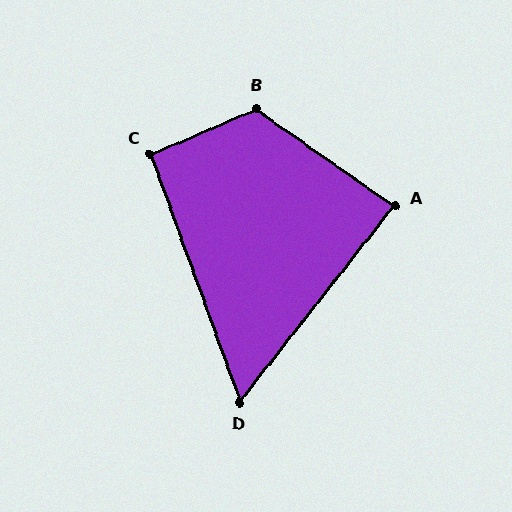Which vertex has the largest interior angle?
B, at approximately 122 degrees.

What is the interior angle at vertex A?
Approximately 87 degrees (approximately right).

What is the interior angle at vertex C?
Approximately 93 degrees (approximately right).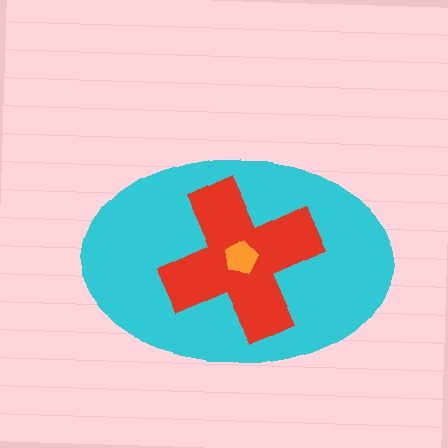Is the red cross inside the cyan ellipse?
Yes.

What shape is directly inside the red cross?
The orange pentagon.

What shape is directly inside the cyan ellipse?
The red cross.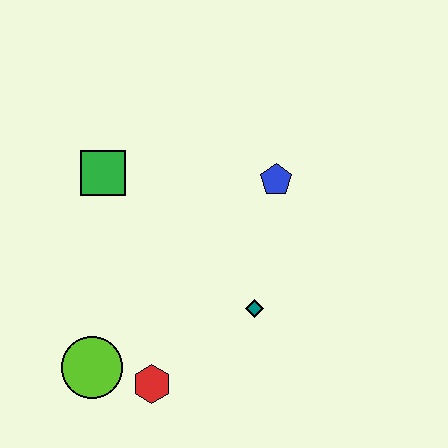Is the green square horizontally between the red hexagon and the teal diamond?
No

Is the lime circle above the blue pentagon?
No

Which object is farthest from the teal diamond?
The green square is farthest from the teal diamond.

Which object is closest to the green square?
The blue pentagon is closest to the green square.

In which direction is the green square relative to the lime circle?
The green square is above the lime circle.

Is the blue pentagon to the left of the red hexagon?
No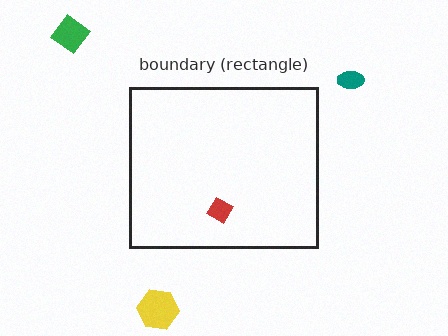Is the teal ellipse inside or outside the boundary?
Outside.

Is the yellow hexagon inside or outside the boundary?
Outside.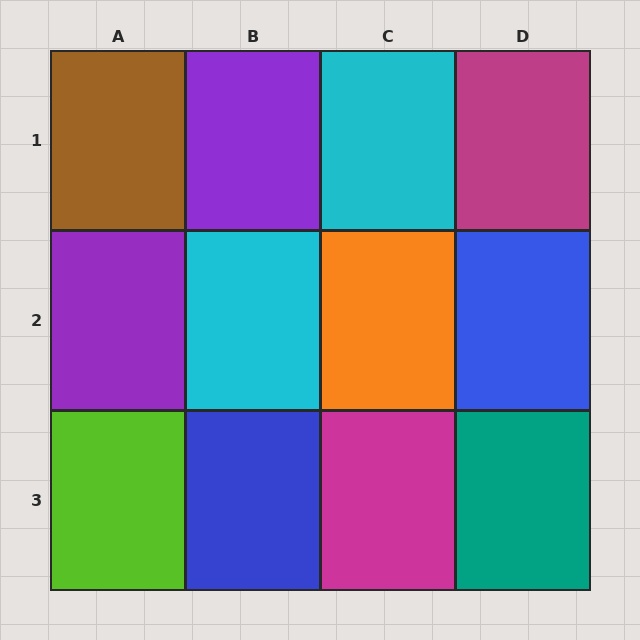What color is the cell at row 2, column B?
Cyan.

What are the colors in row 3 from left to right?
Lime, blue, magenta, teal.